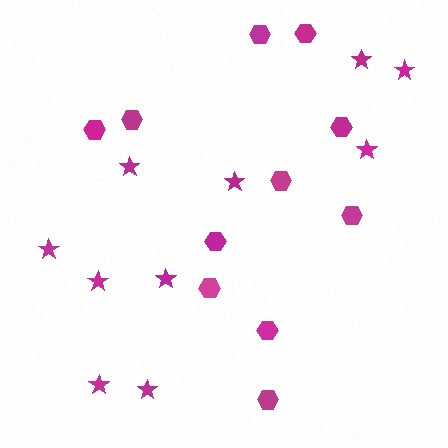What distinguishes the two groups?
There are 2 groups: one group of stars (10) and one group of hexagons (11).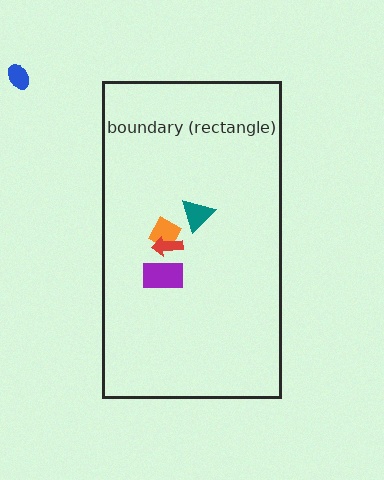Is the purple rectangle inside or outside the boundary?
Inside.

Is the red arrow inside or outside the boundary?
Inside.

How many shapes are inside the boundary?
4 inside, 1 outside.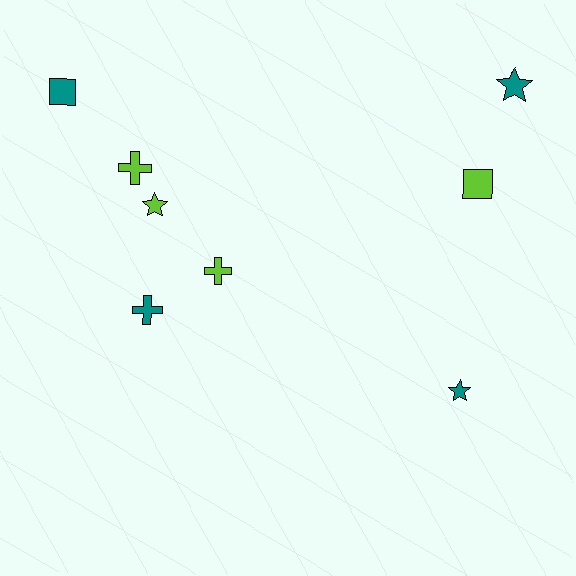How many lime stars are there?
There is 1 lime star.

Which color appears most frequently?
Lime, with 4 objects.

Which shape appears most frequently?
Cross, with 3 objects.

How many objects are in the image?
There are 8 objects.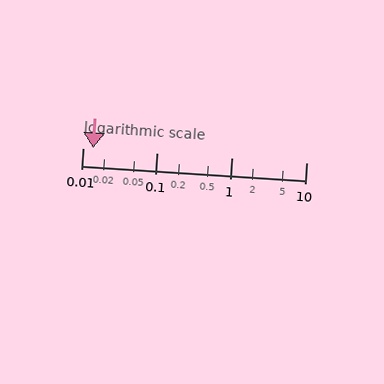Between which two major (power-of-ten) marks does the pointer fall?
The pointer is between 0.01 and 0.1.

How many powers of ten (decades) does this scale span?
The scale spans 3 decades, from 0.01 to 10.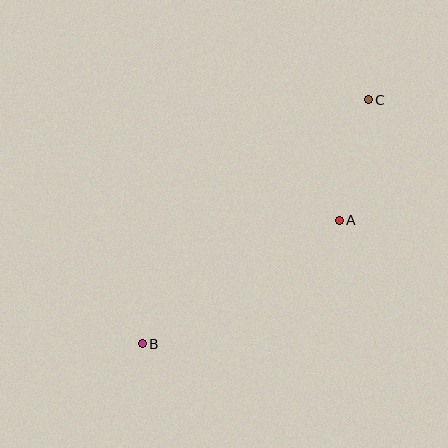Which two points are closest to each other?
Points A and C are closest to each other.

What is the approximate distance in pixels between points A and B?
The distance between A and B is approximately 232 pixels.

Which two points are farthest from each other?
Points B and C are farthest from each other.